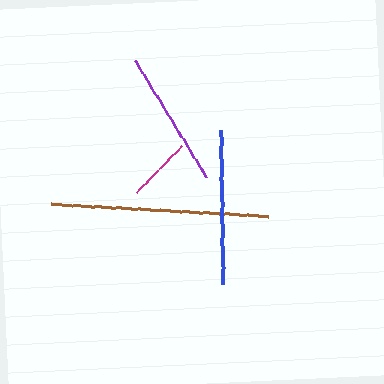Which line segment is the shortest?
The magenta line is the shortest at approximately 64 pixels.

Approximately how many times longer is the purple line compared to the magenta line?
The purple line is approximately 2.1 times the length of the magenta line.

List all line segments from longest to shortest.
From longest to shortest: brown, blue, purple, magenta.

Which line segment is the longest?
The brown line is the longest at approximately 217 pixels.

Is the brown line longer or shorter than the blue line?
The brown line is longer than the blue line.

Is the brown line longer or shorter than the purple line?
The brown line is longer than the purple line.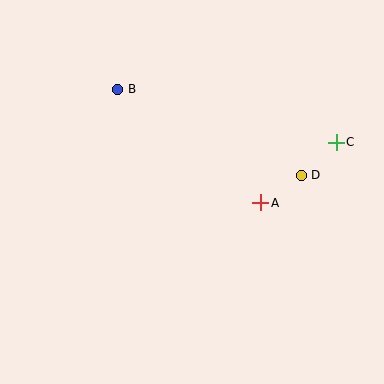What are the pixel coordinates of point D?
Point D is at (301, 175).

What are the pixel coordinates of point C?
Point C is at (336, 142).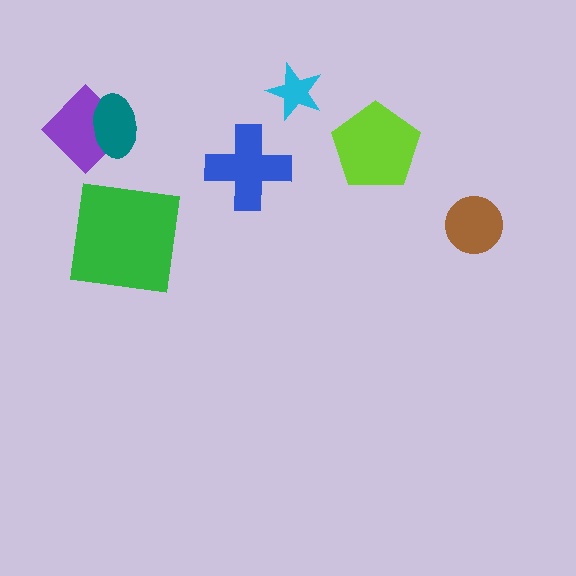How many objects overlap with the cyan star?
0 objects overlap with the cyan star.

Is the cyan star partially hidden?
No, no other shape covers it.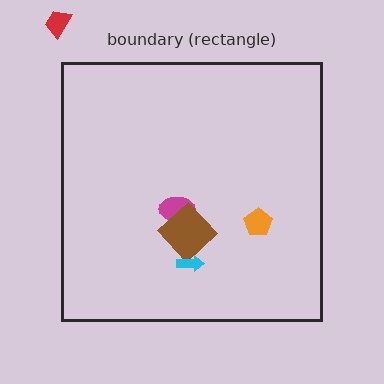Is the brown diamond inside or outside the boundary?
Inside.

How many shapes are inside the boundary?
4 inside, 1 outside.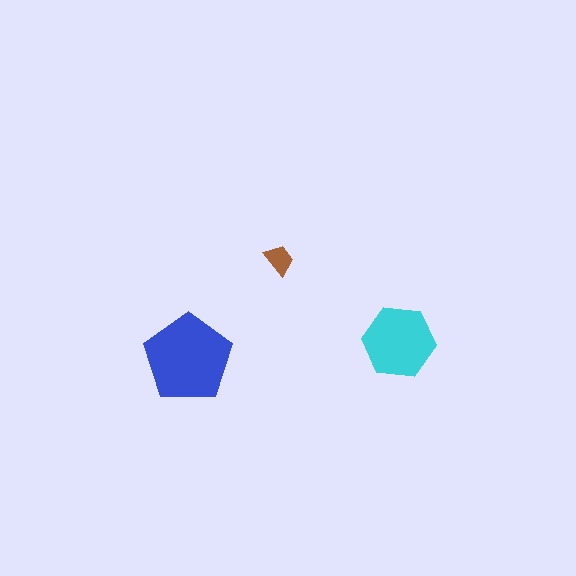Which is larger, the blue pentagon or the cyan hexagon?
The blue pentagon.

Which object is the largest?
The blue pentagon.